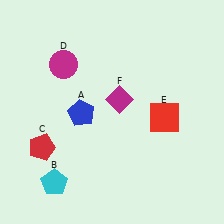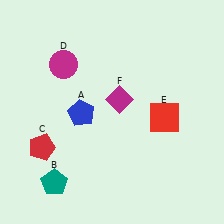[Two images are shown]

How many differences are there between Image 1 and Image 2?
There is 1 difference between the two images.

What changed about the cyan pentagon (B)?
In Image 1, B is cyan. In Image 2, it changed to teal.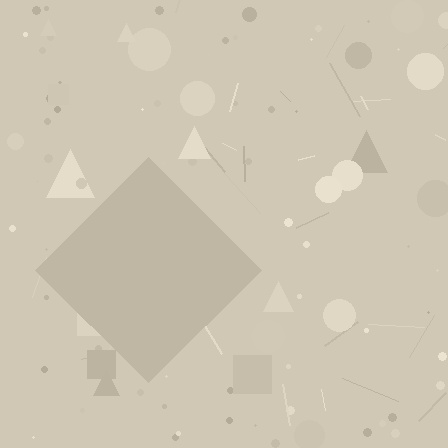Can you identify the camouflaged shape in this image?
The camouflaged shape is a diamond.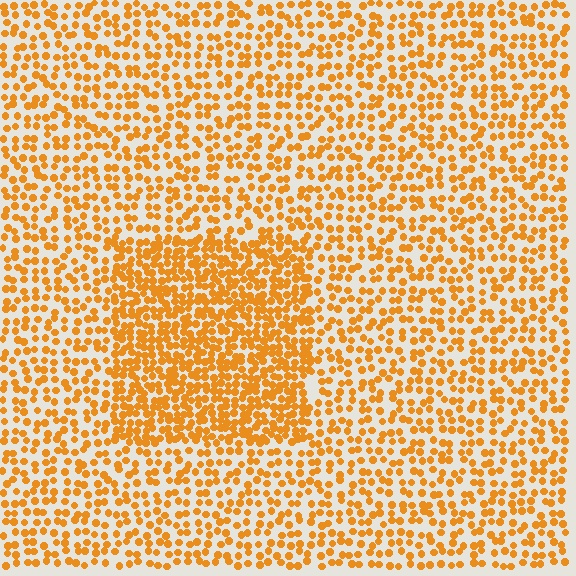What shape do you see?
I see a rectangle.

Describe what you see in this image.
The image contains small orange elements arranged at two different densities. A rectangle-shaped region is visible where the elements are more densely packed than the surrounding area.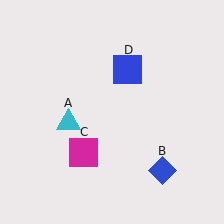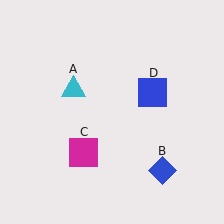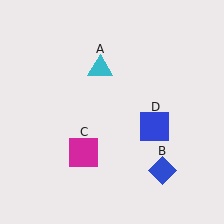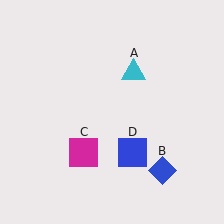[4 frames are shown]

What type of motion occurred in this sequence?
The cyan triangle (object A), blue square (object D) rotated clockwise around the center of the scene.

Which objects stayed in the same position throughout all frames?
Blue diamond (object B) and magenta square (object C) remained stationary.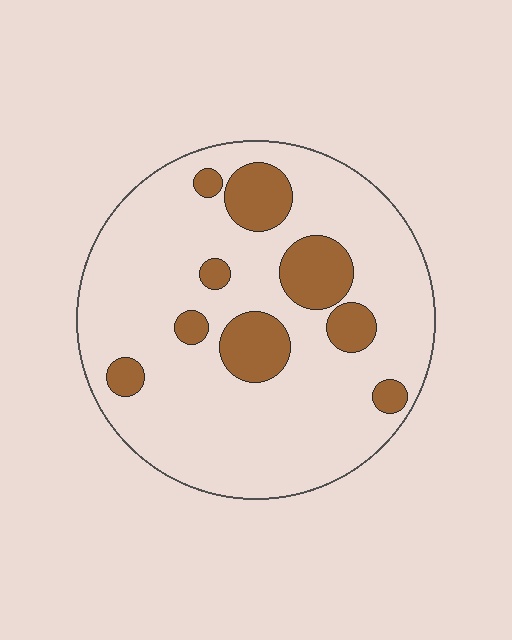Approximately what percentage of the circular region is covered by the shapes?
Approximately 20%.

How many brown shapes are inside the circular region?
9.